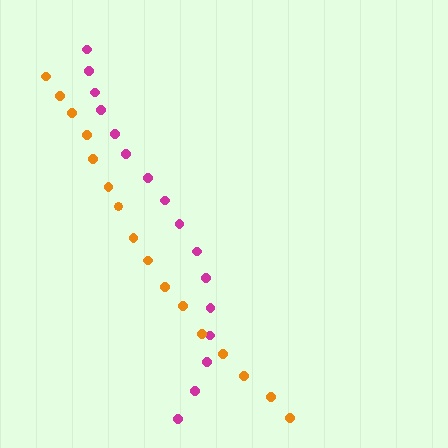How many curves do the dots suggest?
There are 2 distinct paths.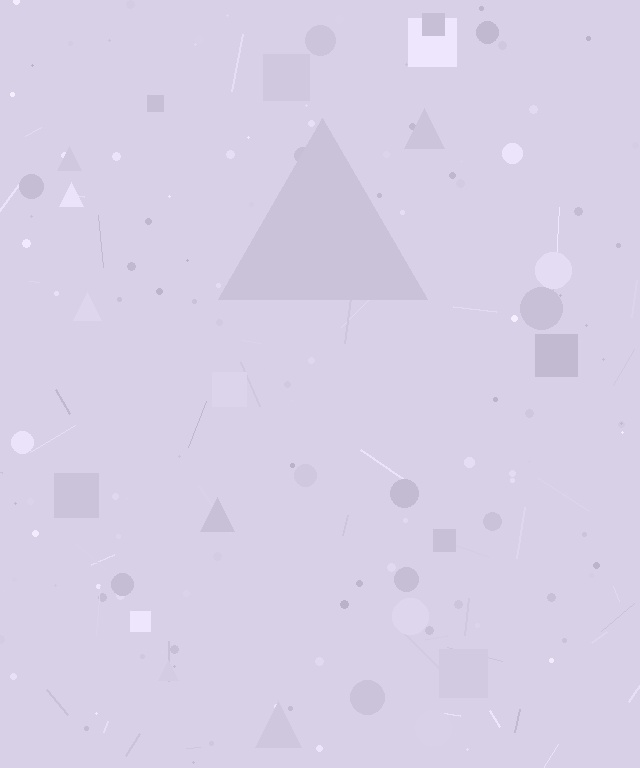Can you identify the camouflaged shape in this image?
The camouflaged shape is a triangle.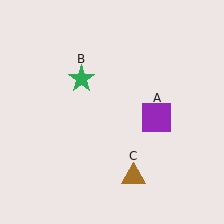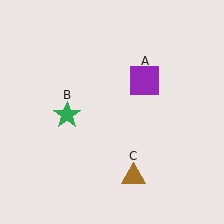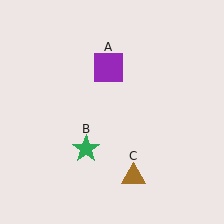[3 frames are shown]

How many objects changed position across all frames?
2 objects changed position: purple square (object A), green star (object B).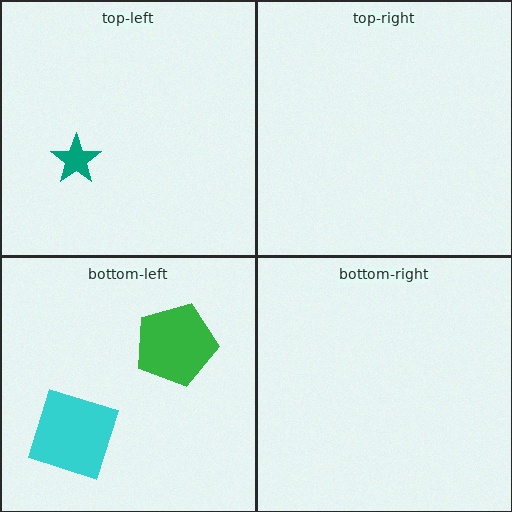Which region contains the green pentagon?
The bottom-left region.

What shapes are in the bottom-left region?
The green pentagon, the cyan square.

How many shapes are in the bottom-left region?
2.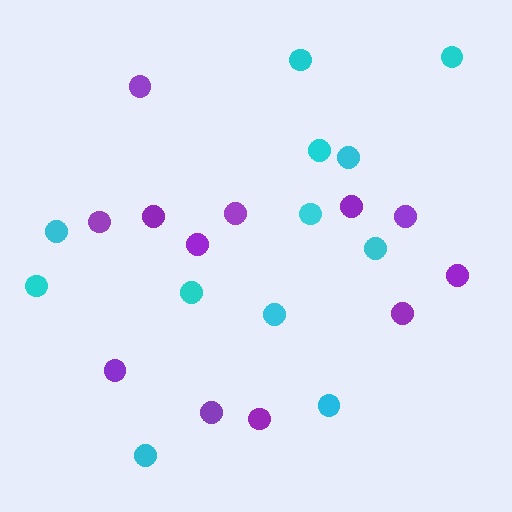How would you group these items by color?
There are 2 groups: one group of cyan circles (12) and one group of purple circles (12).